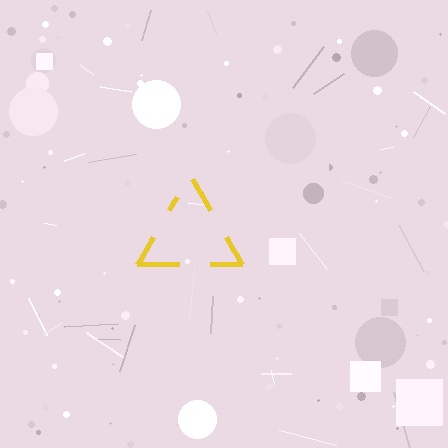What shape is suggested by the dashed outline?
The dashed outline suggests a triangle.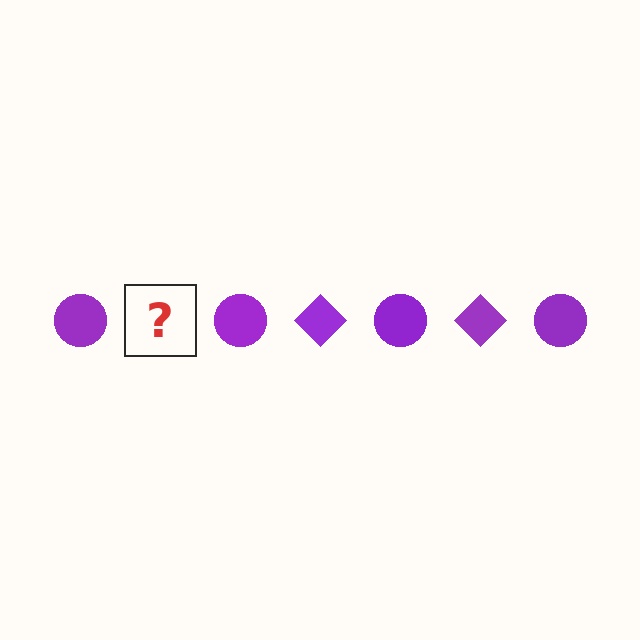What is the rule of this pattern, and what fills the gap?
The rule is that the pattern cycles through circle, diamond shapes in purple. The gap should be filled with a purple diamond.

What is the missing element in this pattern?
The missing element is a purple diamond.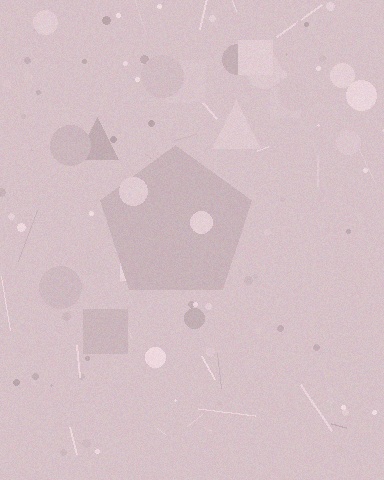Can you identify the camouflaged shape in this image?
The camouflaged shape is a pentagon.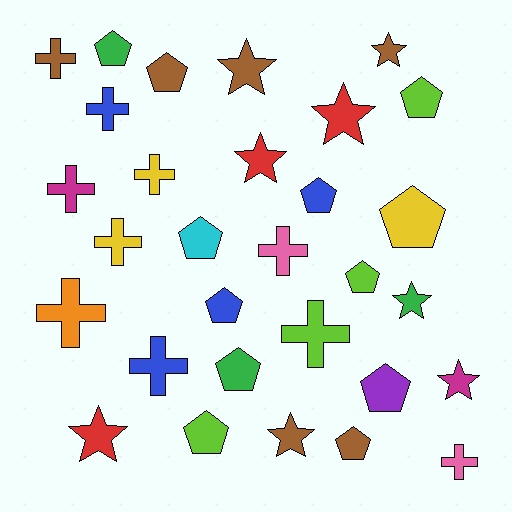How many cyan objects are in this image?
There is 1 cyan object.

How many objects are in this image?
There are 30 objects.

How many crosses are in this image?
There are 10 crosses.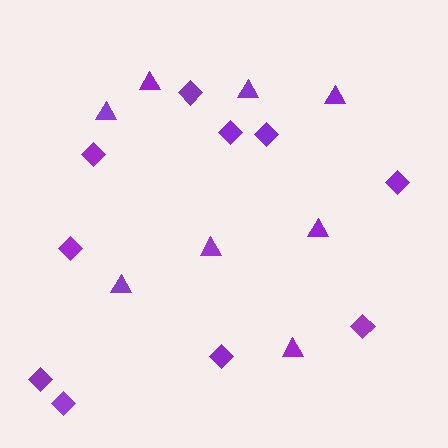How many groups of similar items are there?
There are 2 groups: one group of triangles (8) and one group of diamonds (10).